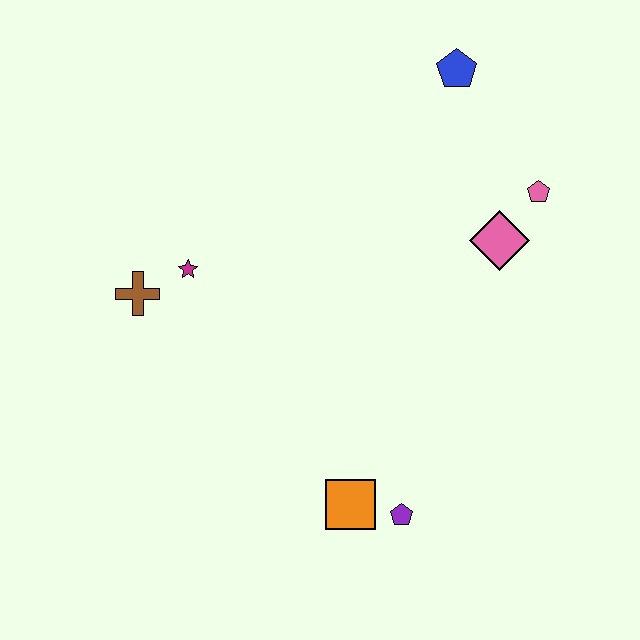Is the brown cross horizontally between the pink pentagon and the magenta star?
No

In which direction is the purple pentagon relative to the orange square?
The purple pentagon is to the right of the orange square.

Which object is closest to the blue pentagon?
The pink pentagon is closest to the blue pentagon.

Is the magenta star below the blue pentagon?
Yes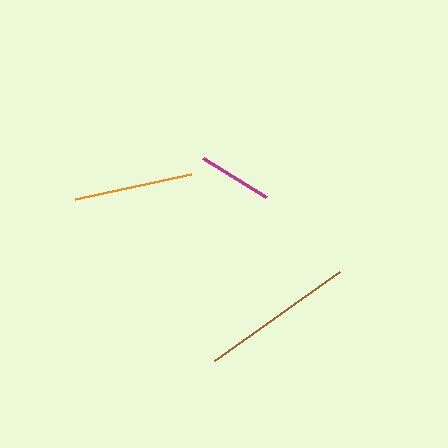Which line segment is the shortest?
The magenta line is the shortest at approximately 74 pixels.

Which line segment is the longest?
The brown line is the longest at approximately 154 pixels.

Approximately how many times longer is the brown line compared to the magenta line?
The brown line is approximately 2.1 times the length of the magenta line.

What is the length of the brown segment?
The brown segment is approximately 154 pixels long.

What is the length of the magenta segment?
The magenta segment is approximately 74 pixels long.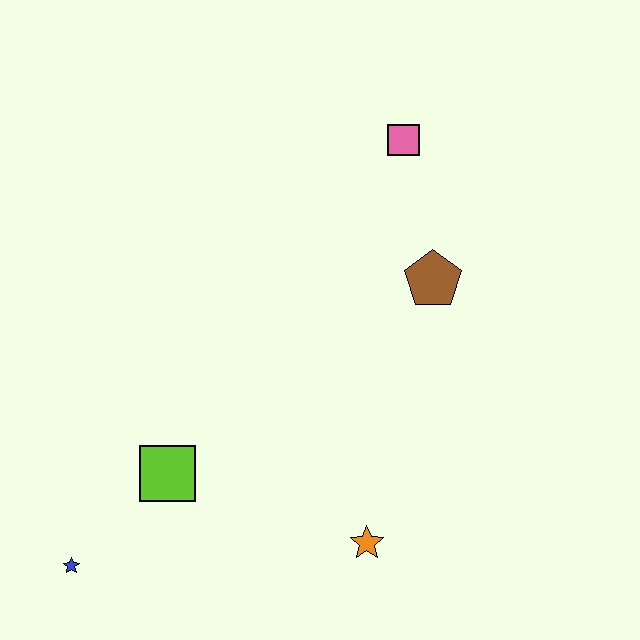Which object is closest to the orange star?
The lime square is closest to the orange star.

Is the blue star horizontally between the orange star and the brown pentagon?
No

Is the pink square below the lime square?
No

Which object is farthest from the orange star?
The pink square is farthest from the orange star.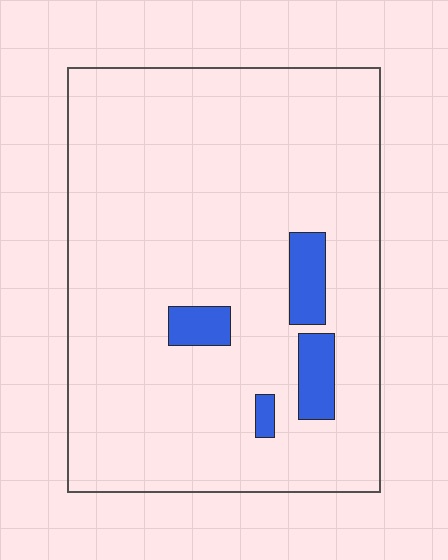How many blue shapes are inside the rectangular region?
4.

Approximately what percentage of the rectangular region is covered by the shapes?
Approximately 10%.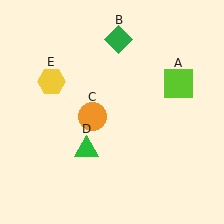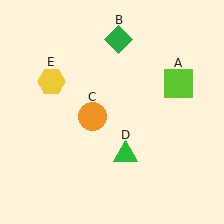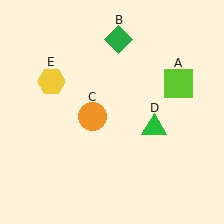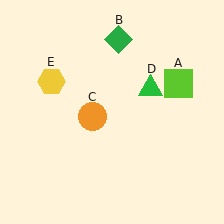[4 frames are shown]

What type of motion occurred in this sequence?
The green triangle (object D) rotated counterclockwise around the center of the scene.